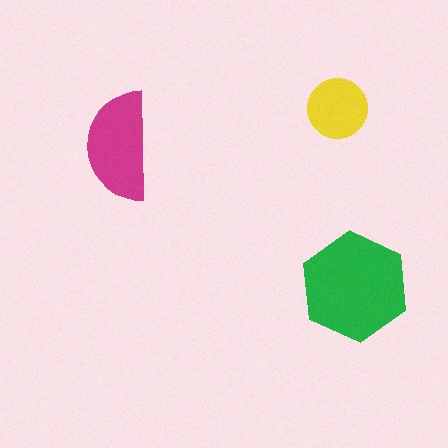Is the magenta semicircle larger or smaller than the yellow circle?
Larger.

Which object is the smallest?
The yellow circle.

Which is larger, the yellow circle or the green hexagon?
The green hexagon.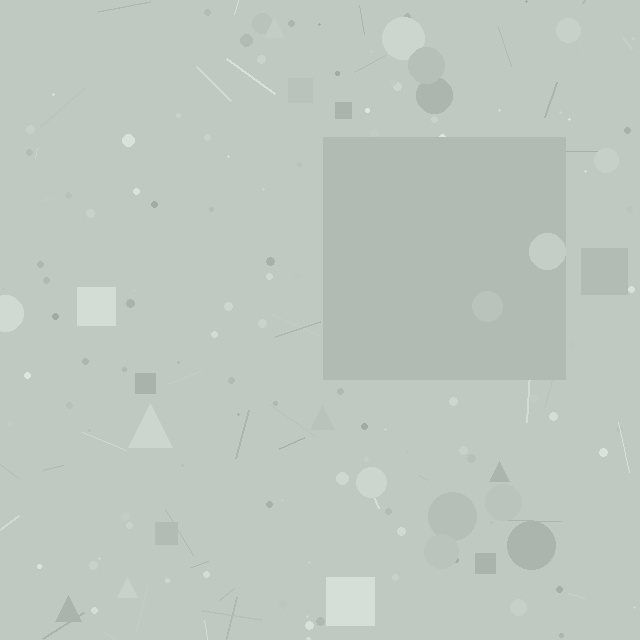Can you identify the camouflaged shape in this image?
The camouflaged shape is a square.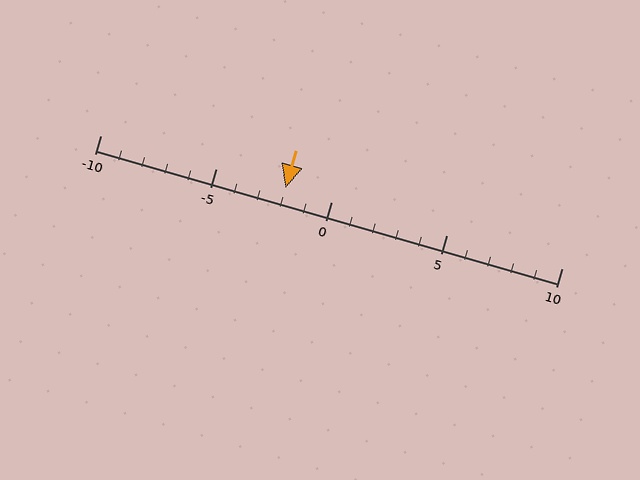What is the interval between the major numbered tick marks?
The major tick marks are spaced 5 units apart.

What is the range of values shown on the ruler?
The ruler shows values from -10 to 10.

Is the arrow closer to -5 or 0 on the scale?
The arrow is closer to 0.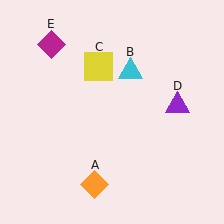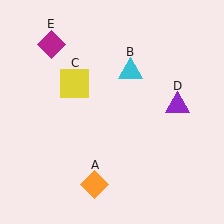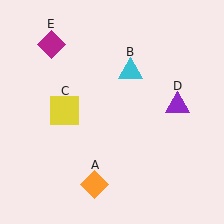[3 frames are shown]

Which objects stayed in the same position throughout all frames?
Orange diamond (object A) and cyan triangle (object B) and purple triangle (object D) and magenta diamond (object E) remained stationary.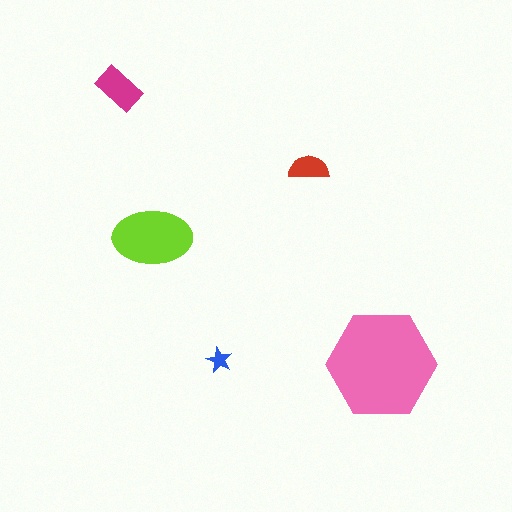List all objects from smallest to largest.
The blue star, the red semicircle, the magenta rectangle, the lime ellipse, the pink hexagon.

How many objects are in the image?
There are 5 objects in the image.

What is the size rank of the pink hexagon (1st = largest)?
1st.